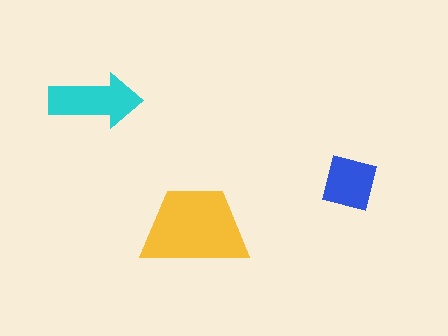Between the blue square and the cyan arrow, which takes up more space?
The cyan arrow.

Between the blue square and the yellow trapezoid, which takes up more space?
The yellow trapezoid.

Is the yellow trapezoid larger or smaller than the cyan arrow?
Larger.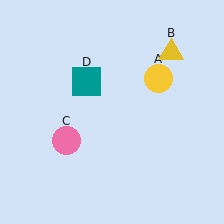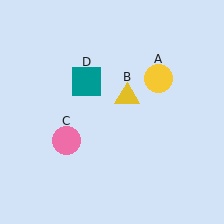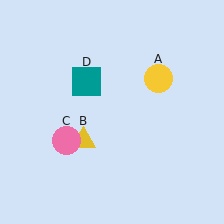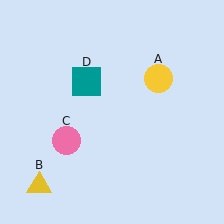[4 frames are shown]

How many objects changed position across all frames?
1 object changed position: yellow triangle (object B).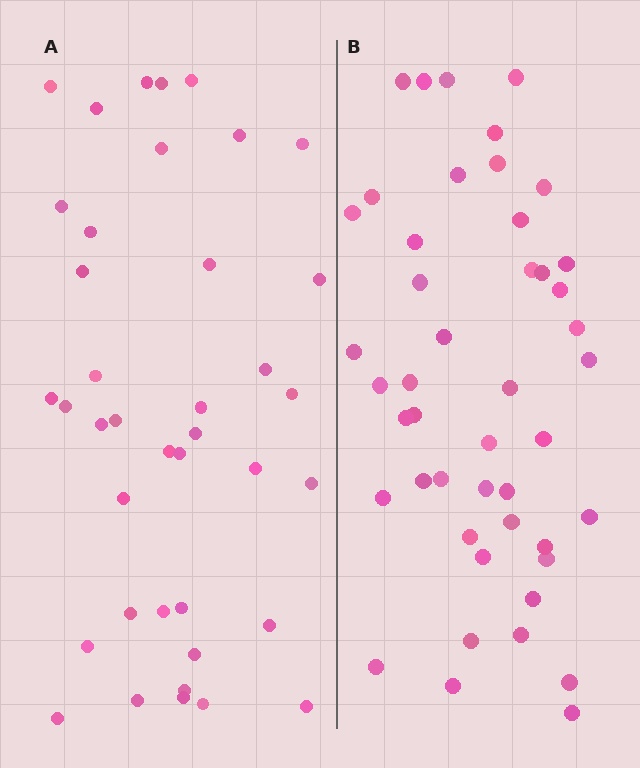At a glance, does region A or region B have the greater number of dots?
Region B (the right region) has more dots.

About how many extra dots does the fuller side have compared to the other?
Region B has roughly 8 or so more dots than region A.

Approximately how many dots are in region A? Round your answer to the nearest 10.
About 40 dots. (The exact count is 39, which rounds to 40.)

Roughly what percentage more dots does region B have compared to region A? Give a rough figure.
About 20% more.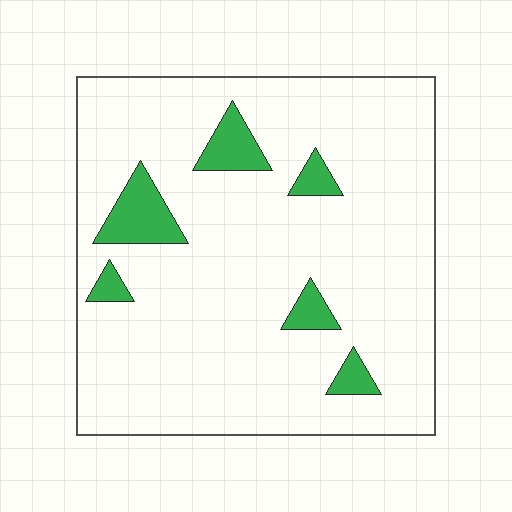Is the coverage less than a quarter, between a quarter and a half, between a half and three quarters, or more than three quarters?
Less than a quarter.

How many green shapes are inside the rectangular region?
6.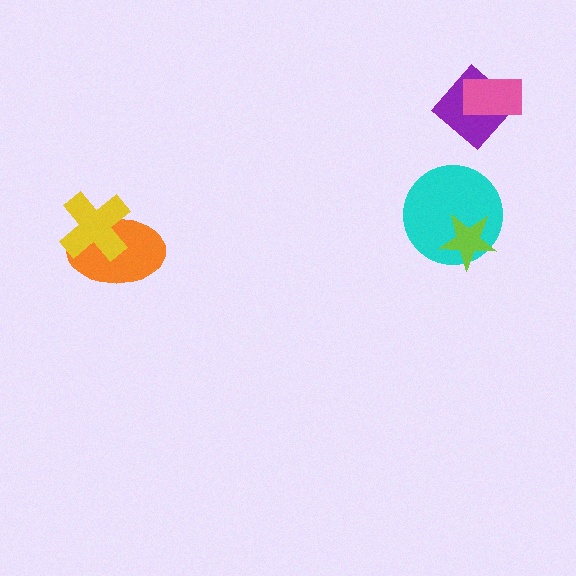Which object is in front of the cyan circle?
The lime star is in front of the cyan circle.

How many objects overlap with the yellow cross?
1 object overlaps with the yellow cross.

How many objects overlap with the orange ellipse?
1 object overlaps with the orange ellipse.